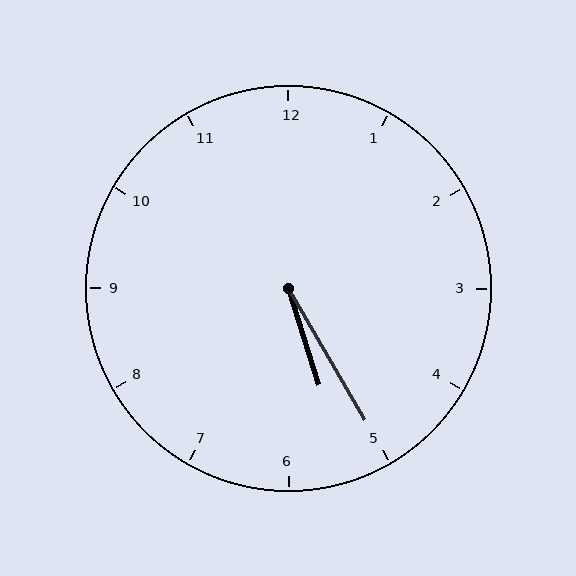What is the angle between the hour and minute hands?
Approximately 12 degrees.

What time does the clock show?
5:25.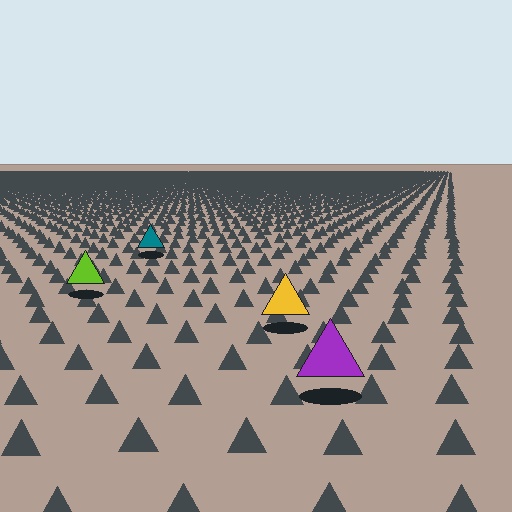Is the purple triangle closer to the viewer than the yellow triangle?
Yes. The purple triangle is closer — you can tell from the texture gradient: the ground texture is coarser near it.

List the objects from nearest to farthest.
From nearest to farthest: the purple triangle, the yellow triangle, the lime triangle, the teal triangle.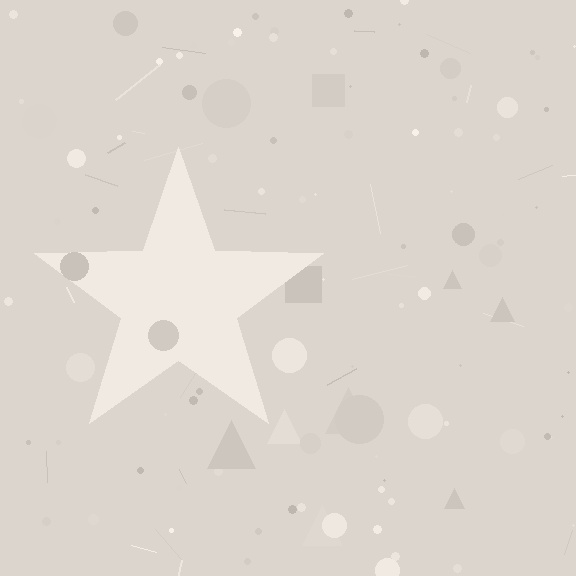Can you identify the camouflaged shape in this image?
The camouflaged shape is a star.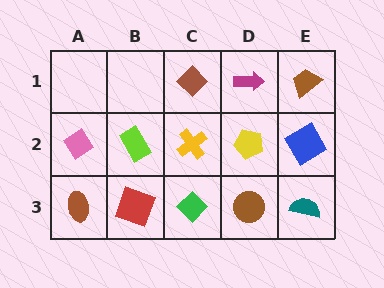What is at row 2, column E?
A blue diamond.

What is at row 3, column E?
A teal semicircle.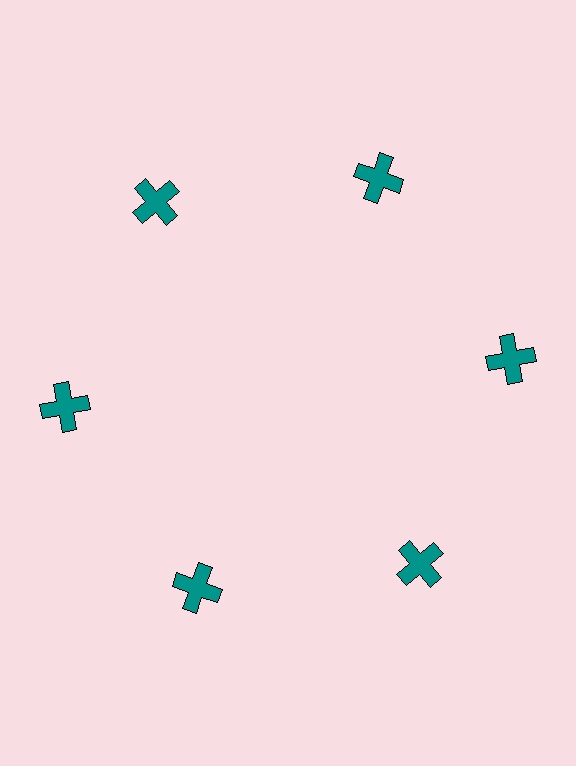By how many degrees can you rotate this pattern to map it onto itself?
The pattern maps onto itself every 60 degrees of rotation.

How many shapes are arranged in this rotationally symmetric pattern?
There are 6 shapes, arranged in 6 groups of 1.